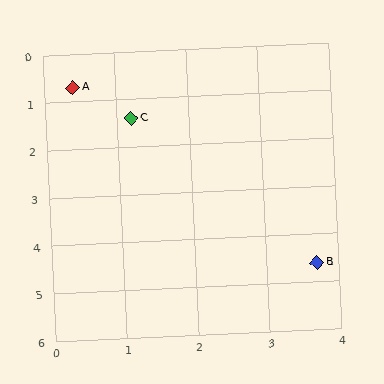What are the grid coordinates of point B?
Point B is at approximately (3.7, 4.6).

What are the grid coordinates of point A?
Point A is at approximately (0.4, 0.7).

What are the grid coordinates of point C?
Point C is at approximately (1.2, 1.4).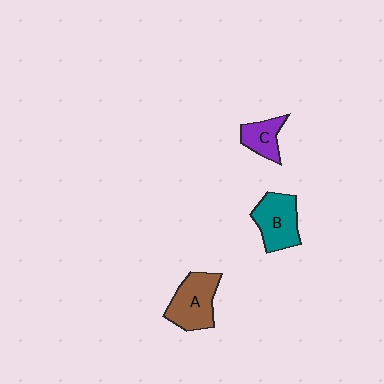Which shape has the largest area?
Shape A (brown).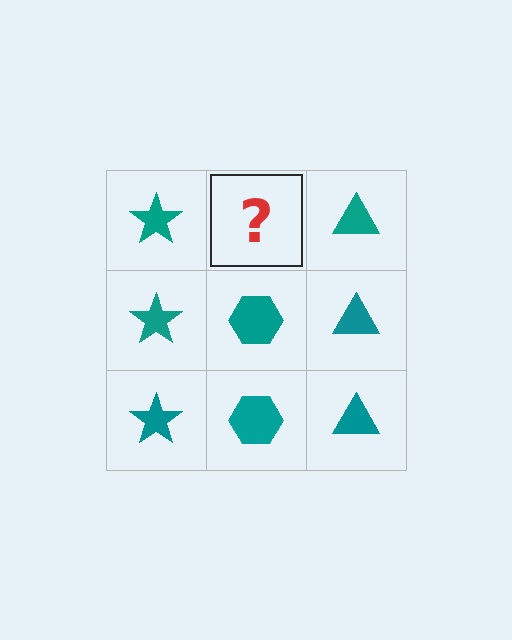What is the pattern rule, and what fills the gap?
The rule is that each column has a consistent shape. The gap should be filled with a teal hexagon.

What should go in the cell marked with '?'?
The missing cell should contain a teal hexagon.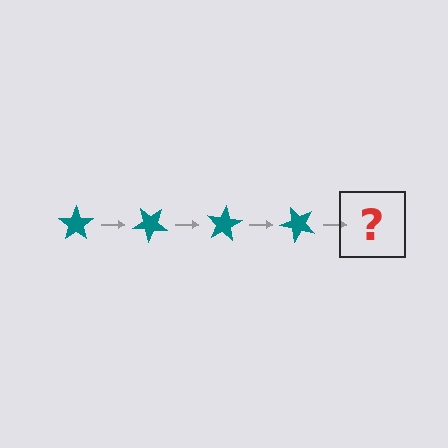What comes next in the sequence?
The next element should be a teal star rotated 160 degrees.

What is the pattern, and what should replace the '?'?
The pattern is that the star rotates 40 degrees each step. The '?' should be a teal star rotated 160 degrees.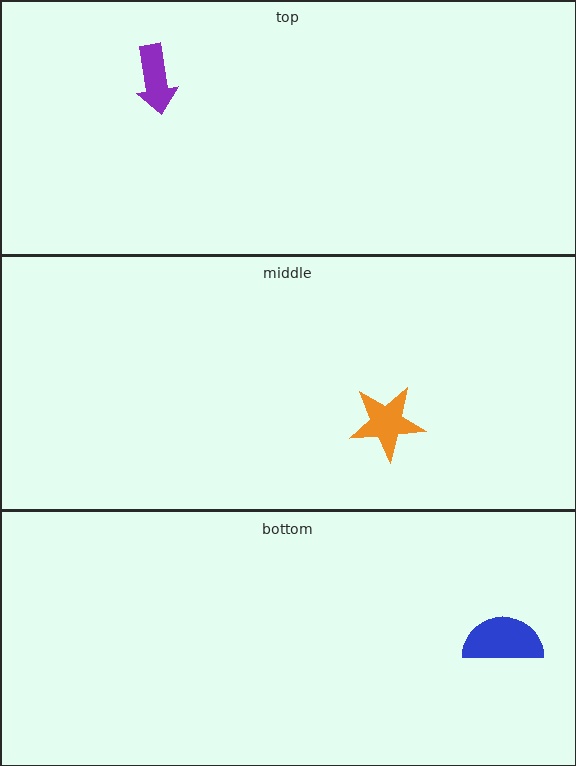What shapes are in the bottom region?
The blue semicircle.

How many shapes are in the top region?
1.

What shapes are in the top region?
The purple arrow.